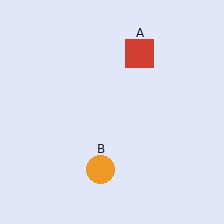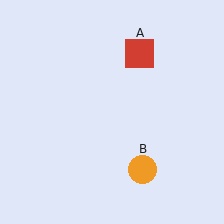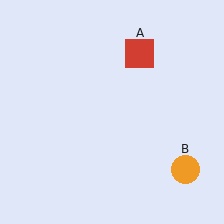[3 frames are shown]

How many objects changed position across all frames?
1 object changed position: orange circle (object B).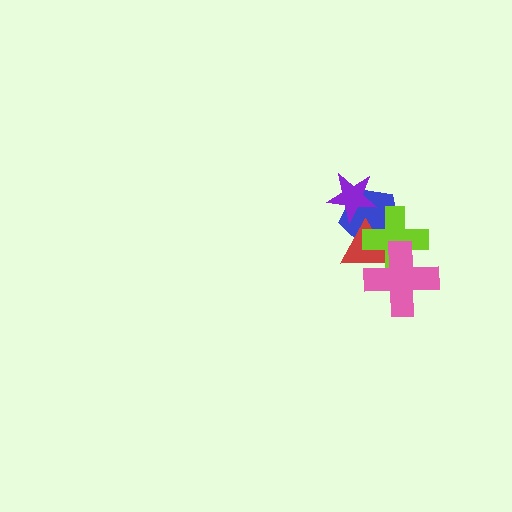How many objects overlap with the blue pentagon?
3 objects overlap with the blue pentagon.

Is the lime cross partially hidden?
Yes, it is partially covered by another shape.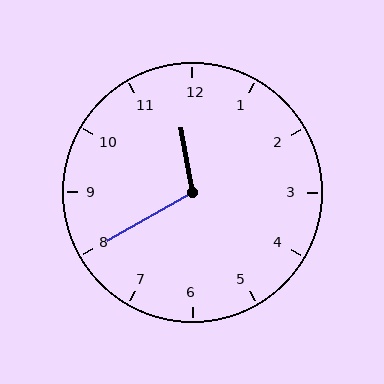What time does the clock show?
11:40.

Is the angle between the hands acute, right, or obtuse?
It is obtuse.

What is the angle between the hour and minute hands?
Approximately 110 degrees.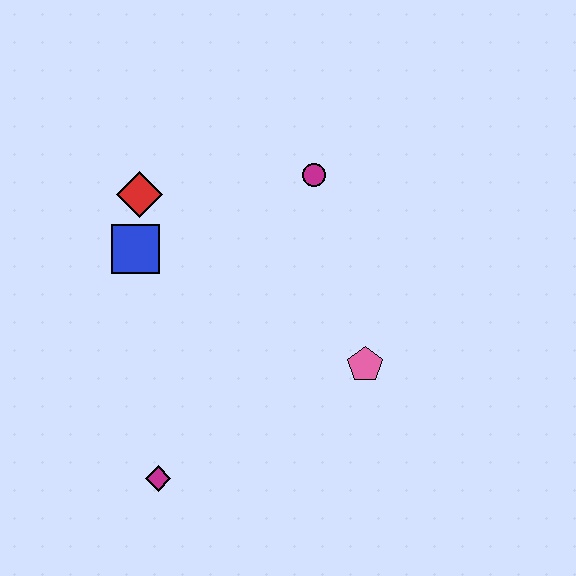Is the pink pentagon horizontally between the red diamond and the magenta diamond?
No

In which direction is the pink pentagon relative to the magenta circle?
The pink pentagon is below the magenta circle.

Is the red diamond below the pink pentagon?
No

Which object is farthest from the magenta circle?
The magenta diamond is farthest from the magenta circle.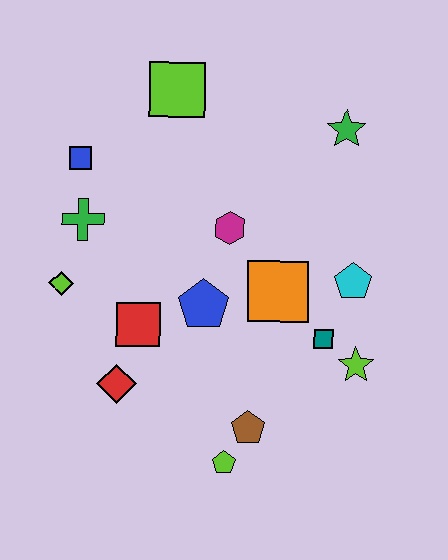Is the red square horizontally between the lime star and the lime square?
No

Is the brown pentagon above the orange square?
No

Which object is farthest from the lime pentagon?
The lime square is farthest from the lime pentagon.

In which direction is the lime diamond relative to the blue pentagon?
The lime diamond is to the left of the blue pentagon.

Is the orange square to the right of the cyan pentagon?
No